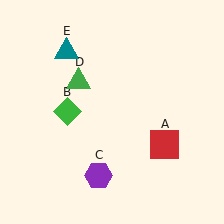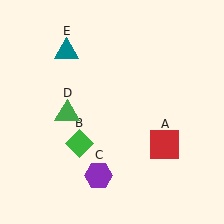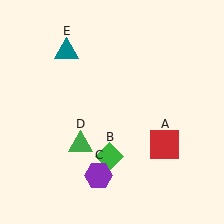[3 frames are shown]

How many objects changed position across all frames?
2 objects changed position: green diamond (object B), green triangle (object D).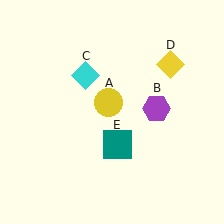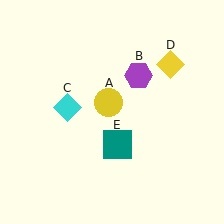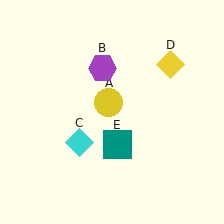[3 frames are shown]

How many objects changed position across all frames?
2 objects changed position: purple hexagon (object B), cyan diamond (object C).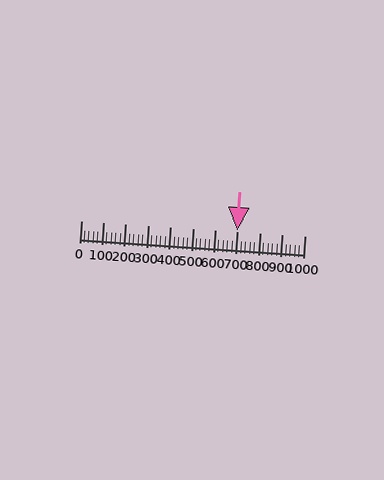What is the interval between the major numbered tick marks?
The major tick marks are spaced 100 units apart.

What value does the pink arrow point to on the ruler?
The pink arrow points to approximately 701.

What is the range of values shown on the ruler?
The ruler shows values from 0 to 1000.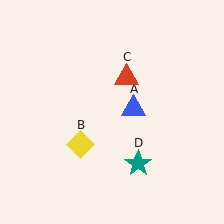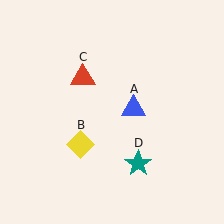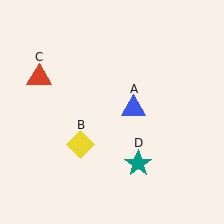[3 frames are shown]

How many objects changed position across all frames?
1 object changed position: red triangle (object C).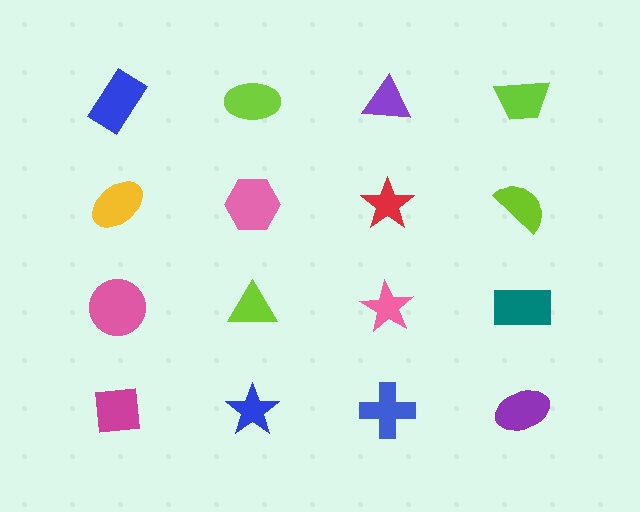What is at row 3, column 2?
A lime triangle.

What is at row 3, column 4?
A teal rectangle.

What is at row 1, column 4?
A lime trapezoid.